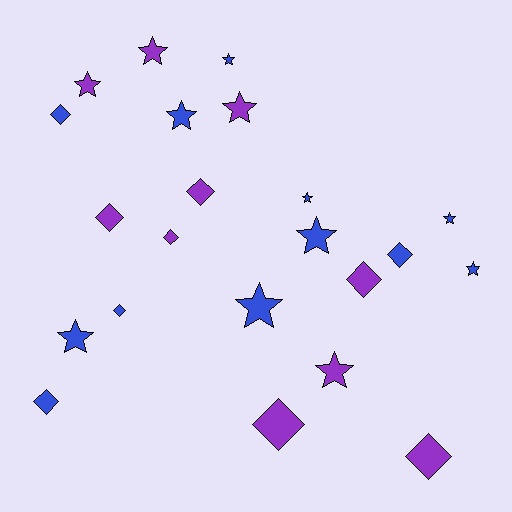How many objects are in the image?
There are 22 objects.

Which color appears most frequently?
Blue, with 12 objects.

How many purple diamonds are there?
There are 6 purple diamonds.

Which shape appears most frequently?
Star, with 12 objects.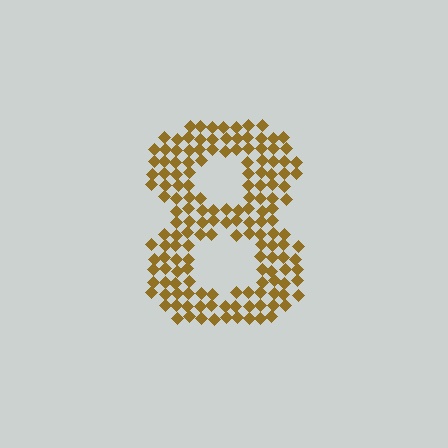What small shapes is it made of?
It is made of small diamonds.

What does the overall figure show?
The overall figure shows the digit 8.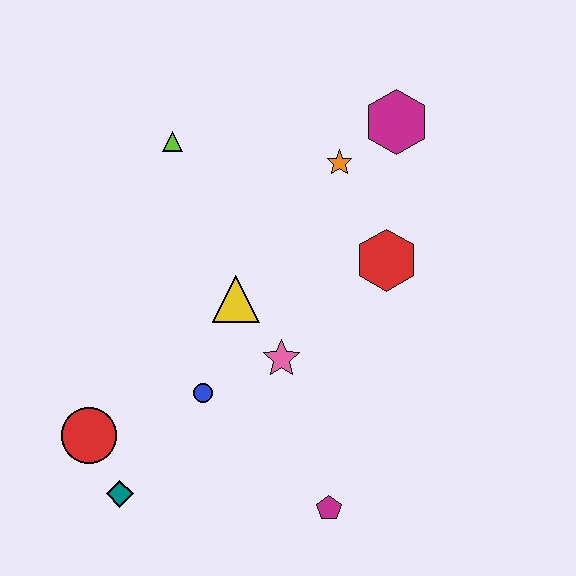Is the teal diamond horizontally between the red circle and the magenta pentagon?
Yes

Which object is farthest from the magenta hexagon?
The teal diamond is farthest from the magenta hexagon.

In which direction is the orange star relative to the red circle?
The orange star is above the red circle.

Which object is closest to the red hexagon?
The orange star is closest to the red hexagon.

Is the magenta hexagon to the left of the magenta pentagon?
No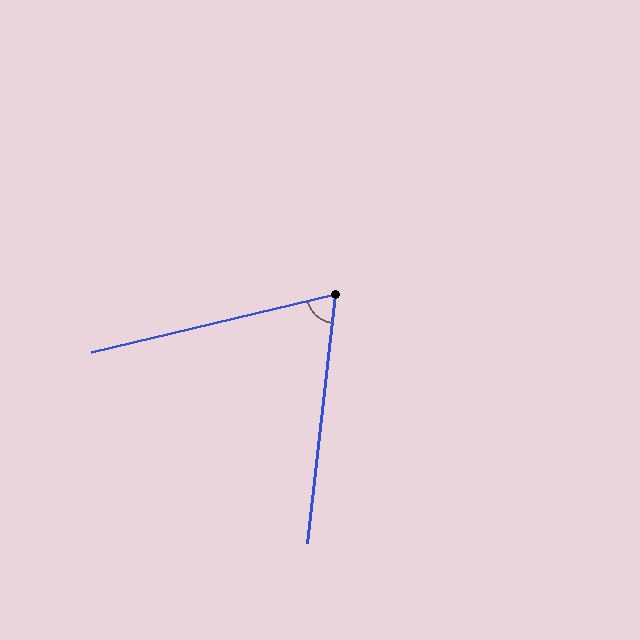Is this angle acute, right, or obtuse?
It is acute.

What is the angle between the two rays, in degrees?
Approximately 70 degrees.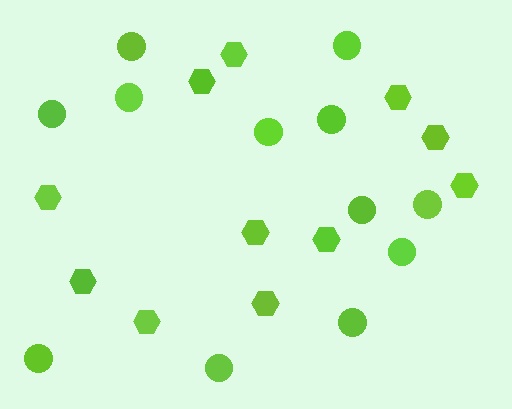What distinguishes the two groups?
There are 2 groups: one group of hexagons (11) and one group of circles (12).